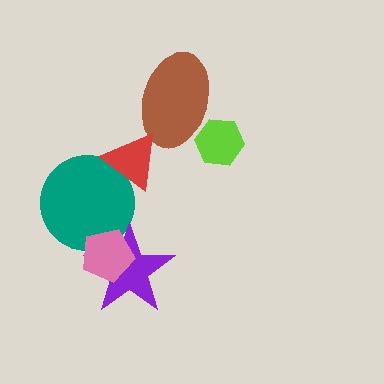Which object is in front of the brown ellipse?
The lime hexagon is in front of the brown ellipse.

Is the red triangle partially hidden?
No, no other shape covers it.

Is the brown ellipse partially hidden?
Yes, it is partially covered by another shape.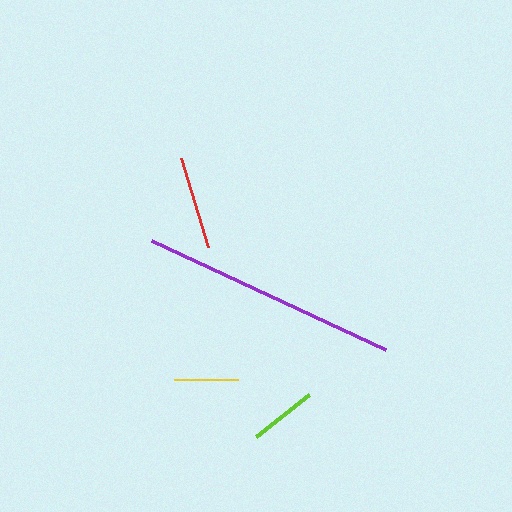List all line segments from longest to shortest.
From longest to shortest: purple, red, lime, yellow.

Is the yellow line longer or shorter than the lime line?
The lime line is longer than the yellow line.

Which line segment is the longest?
The purple line is the longest at approximately 258 pixels.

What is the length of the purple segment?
The purple segment is approximately 258 pixels long.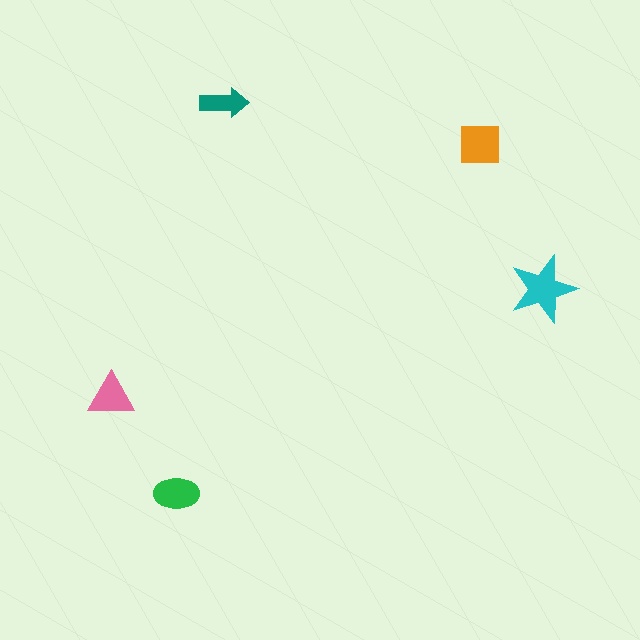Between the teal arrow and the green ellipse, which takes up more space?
The green ellipse.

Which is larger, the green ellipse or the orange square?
The orange square.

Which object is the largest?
The cyan star.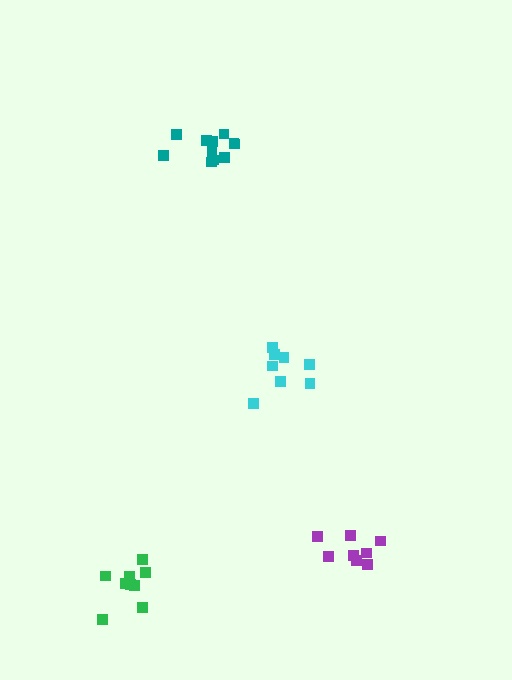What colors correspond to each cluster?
The clusters are colored: cyan, teal, green, purple.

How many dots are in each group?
Group 1: 8 dots, Group 2: 11 dots, Group 3: 9 dots, Group 4: 8 dots (36 total).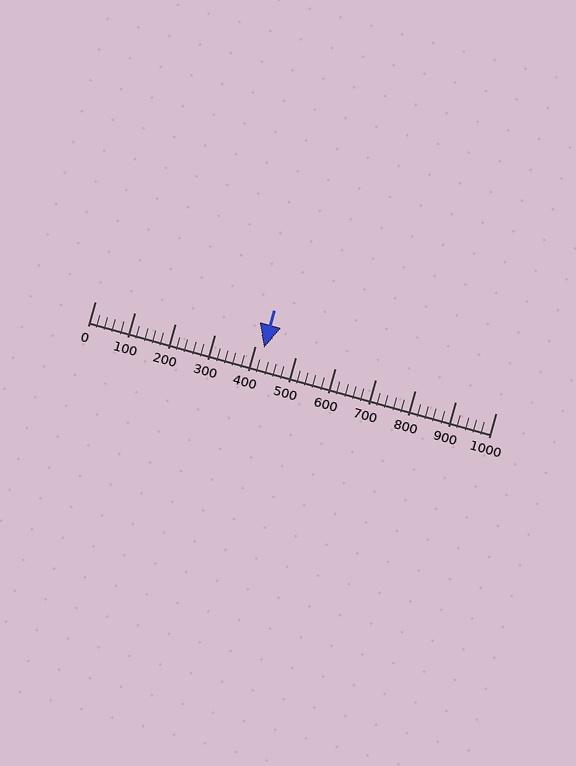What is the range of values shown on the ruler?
The ruler shows values from 0 to 1000.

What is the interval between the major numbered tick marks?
The major tick marks are spaced 100 units apart.